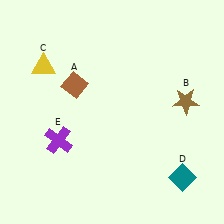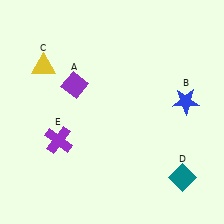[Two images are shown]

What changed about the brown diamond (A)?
In Image 1, A is brown. In Image 2, it changed to purple.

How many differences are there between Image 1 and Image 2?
There are 2 differences between the two images.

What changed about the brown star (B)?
In Image 1, B is brown. In Image 2, it changed to blue.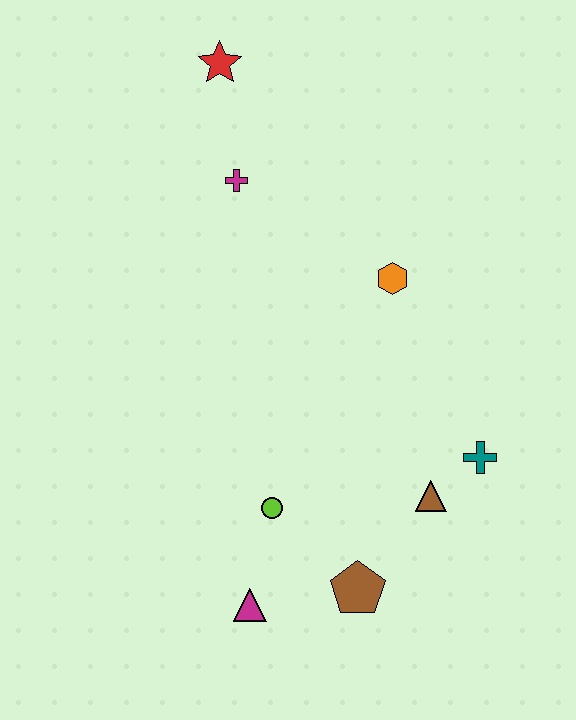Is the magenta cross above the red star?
No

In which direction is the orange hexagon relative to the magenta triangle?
The orange hexagon is above the magenta triangle.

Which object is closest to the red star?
The magenta cross is closest to the red star.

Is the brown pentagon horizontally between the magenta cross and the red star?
No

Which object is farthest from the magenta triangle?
The red star is farthest from the magenta triangle.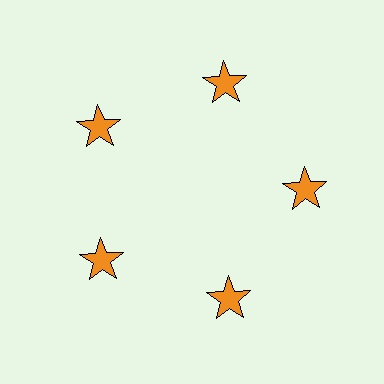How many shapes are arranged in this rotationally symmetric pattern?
There are 5 shapes, arranged in 5 groups of 1.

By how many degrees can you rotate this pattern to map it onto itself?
The pattern maps onto itself every 72 degrees of rotation.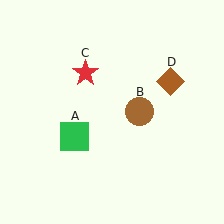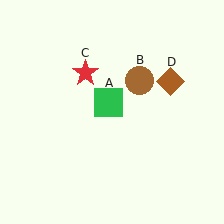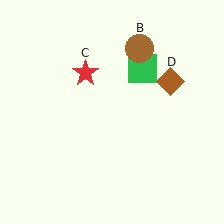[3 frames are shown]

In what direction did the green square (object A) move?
The green square (object A) moved up and to the right.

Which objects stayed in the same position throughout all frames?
Red star (object C) and brown diamond (object D) remained stationary.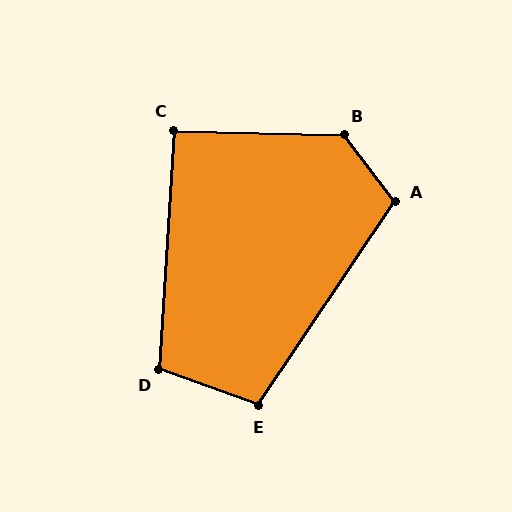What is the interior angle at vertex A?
Approximately 109 degrees (obtuse).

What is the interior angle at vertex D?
Approximately 106 degrees (obtuse).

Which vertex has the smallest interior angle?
C, at approximately 92 degrees.